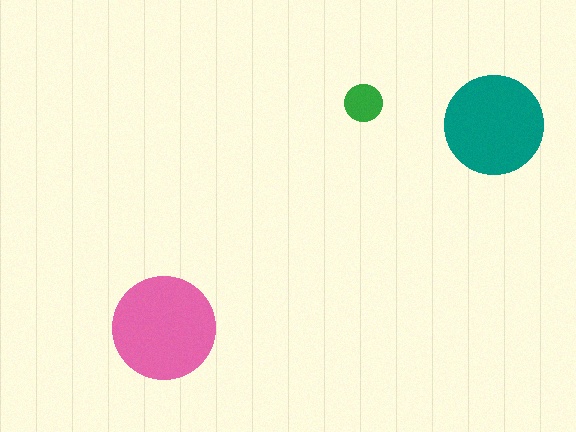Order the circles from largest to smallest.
the pink one, the teal one, the green one.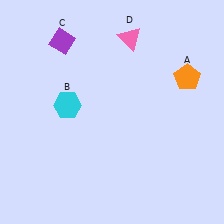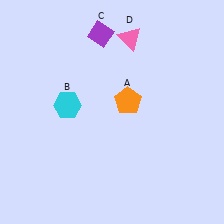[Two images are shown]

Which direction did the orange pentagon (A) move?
The orange pentagon (A) moved left.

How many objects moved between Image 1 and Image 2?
2 objects moved between the two images.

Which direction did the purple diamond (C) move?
The purple diamond (C) moved right.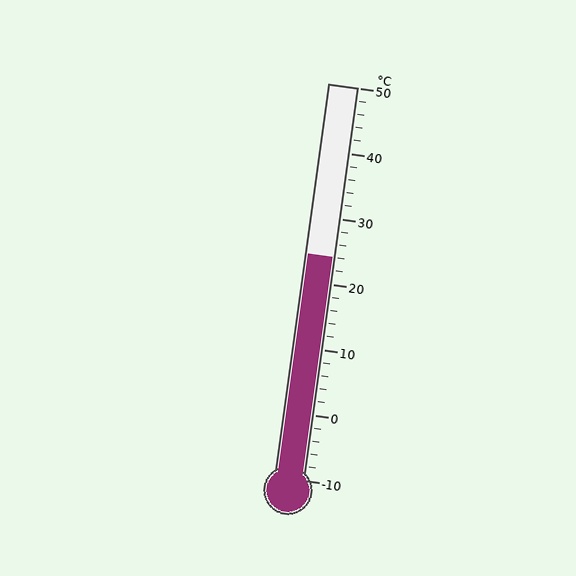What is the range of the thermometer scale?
The thermometer scale ranges from -10°C to 50°C.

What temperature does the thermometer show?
The thermometer shows approximately 24°C.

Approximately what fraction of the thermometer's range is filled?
The thermometer is filled to approximately 55% of its range.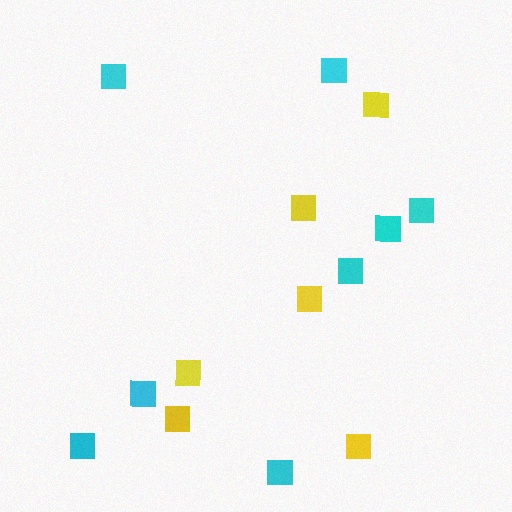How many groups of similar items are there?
There are 2 groups: one group of yellow squares (6) and one group of cyan squares (8).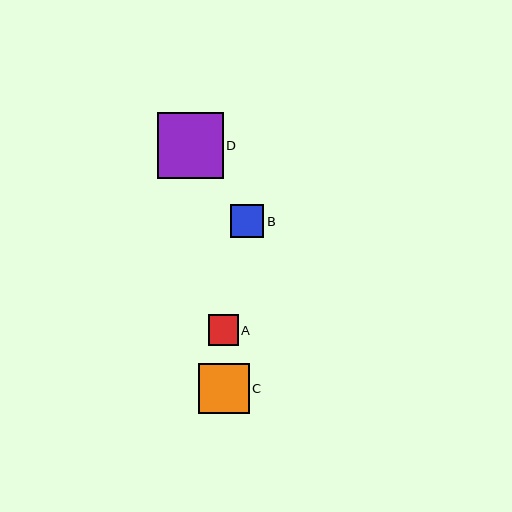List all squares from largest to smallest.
From largest to smallest: D, C, B, A.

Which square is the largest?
Square D is the largest with a size of approximately 66 pixels.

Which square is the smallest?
Square A is the smallest with a size of approximately 30 pixels.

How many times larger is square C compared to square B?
Square C is approximately 1.5 times the size of square B.